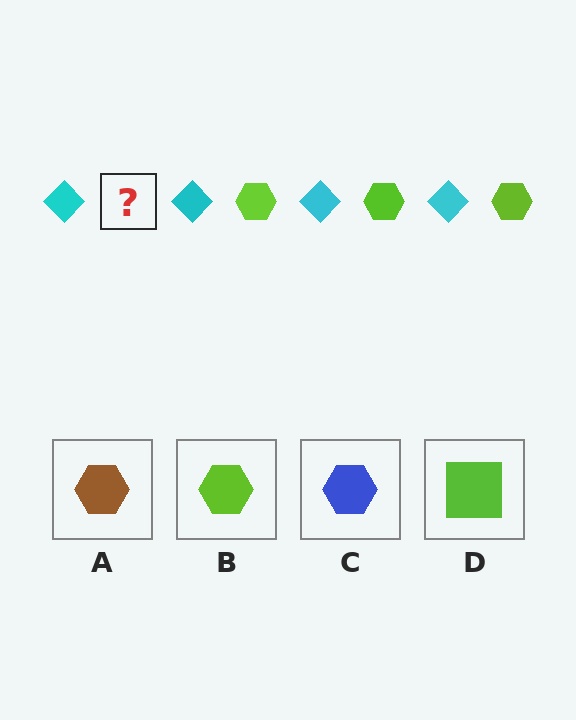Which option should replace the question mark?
Option B.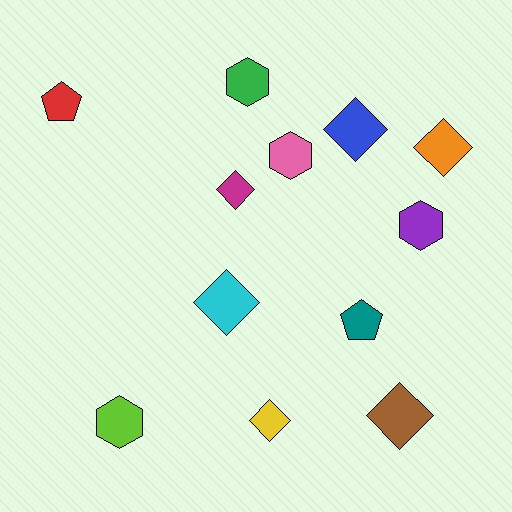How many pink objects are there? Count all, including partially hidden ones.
There is 1 pink object.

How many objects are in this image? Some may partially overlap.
There are 12 objects.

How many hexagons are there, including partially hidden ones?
There are 4 hexagons.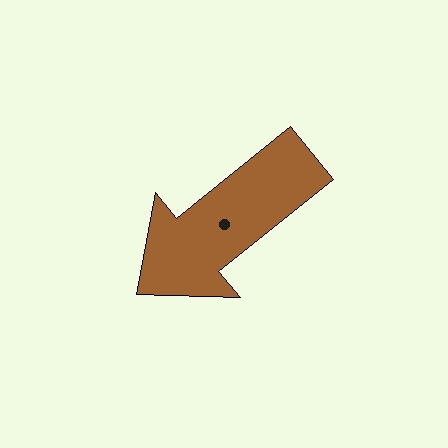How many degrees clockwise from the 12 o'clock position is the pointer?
Approximately 231 degrees.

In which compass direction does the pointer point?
Southwest.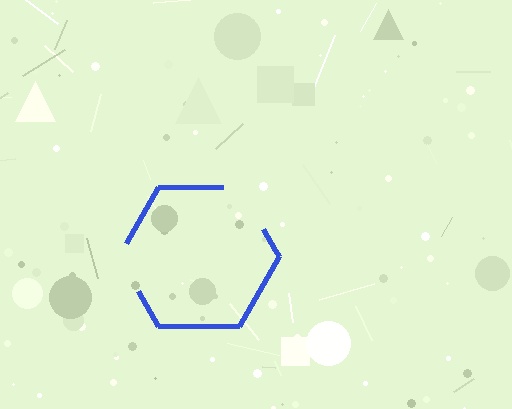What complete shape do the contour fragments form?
The contour fragments form a hexagon.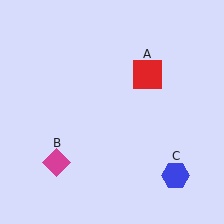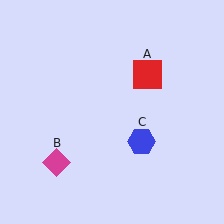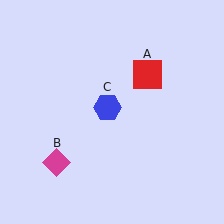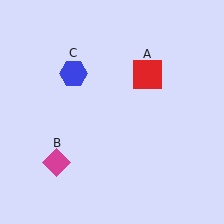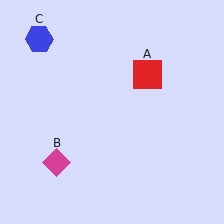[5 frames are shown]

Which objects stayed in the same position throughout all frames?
Red square (object A) and magenta diamond (object B) remained stationary.